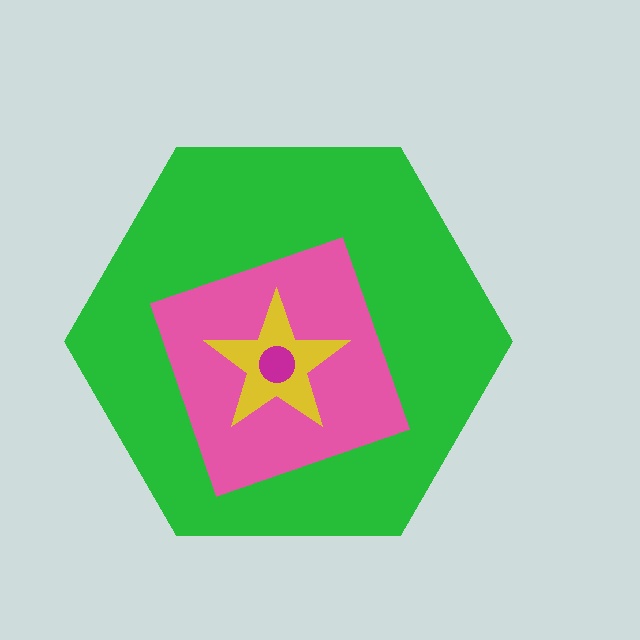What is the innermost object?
The magenta circle.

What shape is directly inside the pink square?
The yellow star.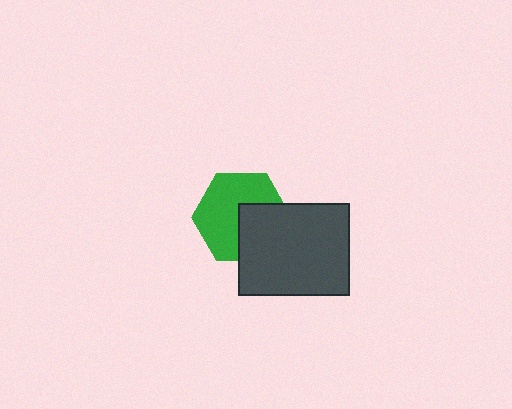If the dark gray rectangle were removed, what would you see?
You would see the complete green hexagon.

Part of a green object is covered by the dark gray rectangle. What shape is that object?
It is a hexagon.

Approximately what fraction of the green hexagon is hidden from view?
Roughly 38% of the green hexagon is hidden behind the dark gray rectangle.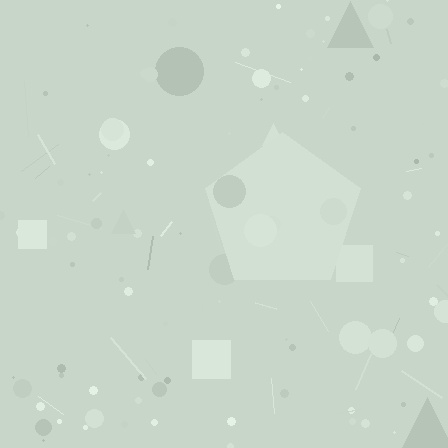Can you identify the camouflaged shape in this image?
The camouflaged shape is a pentagon.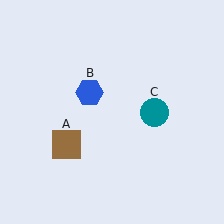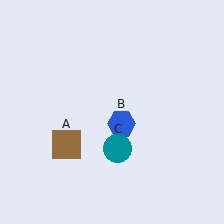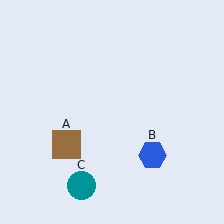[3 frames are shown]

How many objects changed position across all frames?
2 objects changed position: blue hexagon (object B), teal circle (object C).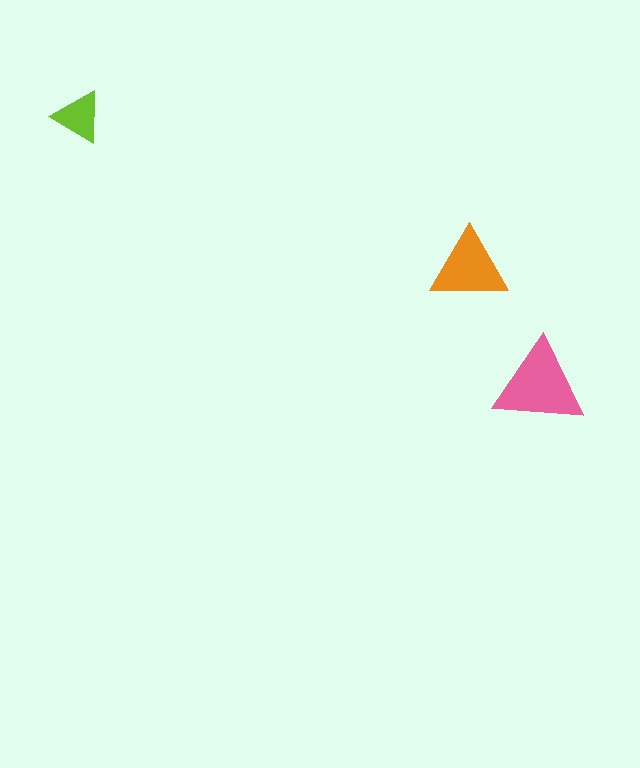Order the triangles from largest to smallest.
the pink one, the orange one, the lime one.